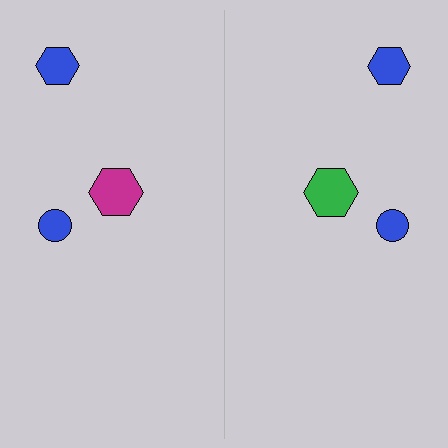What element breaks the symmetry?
The green hexagon on the right side breaks the symmetry — its mirror counterpart is magenta.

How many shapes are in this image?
There are 6 shapes in this image.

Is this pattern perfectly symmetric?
No, the pattern is not perfectly symmetric. The green hexagon on the right side breaks the symmetry — its mirror counterpart is magenta.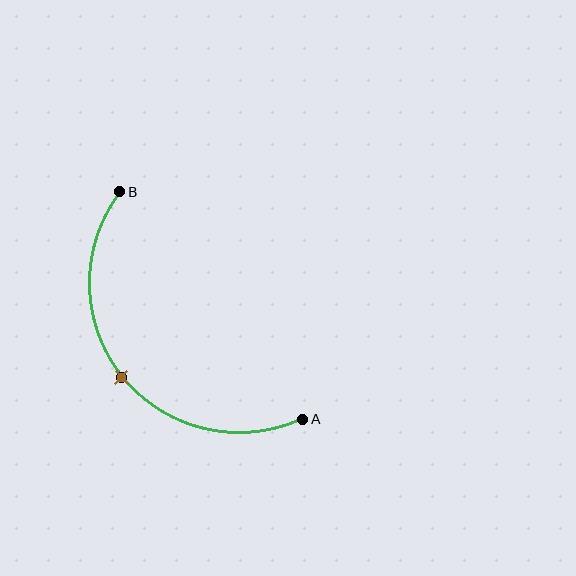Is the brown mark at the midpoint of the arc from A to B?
Yes. The brown mark lies on the arc at equal arc-length from both A and B — it is the arc midpoint.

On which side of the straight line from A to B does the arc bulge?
The arc bulges below and to the left of the straight line connecting A and B.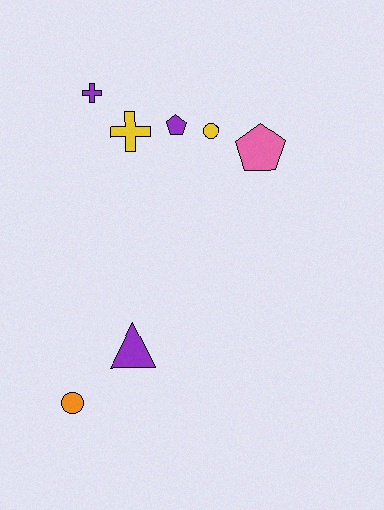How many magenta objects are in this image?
There are no magenta objects.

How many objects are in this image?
There are 7 objects.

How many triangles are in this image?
There is 1 triangle.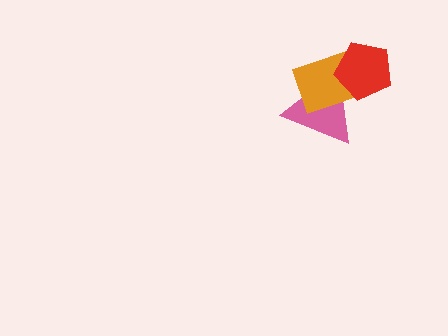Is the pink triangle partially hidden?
Yes, it is partially covered by another shape.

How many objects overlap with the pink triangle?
2 objects overlap with the pink triangle.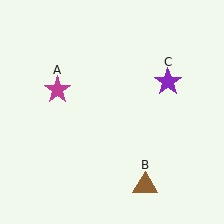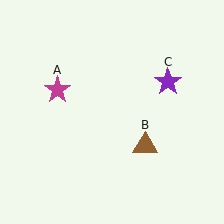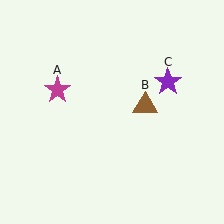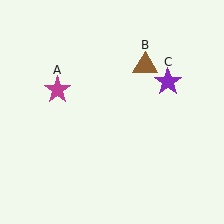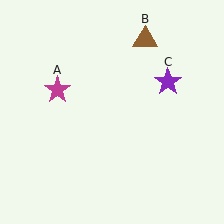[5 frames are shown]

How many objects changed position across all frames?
1 object changed position: brown triangle (object B).